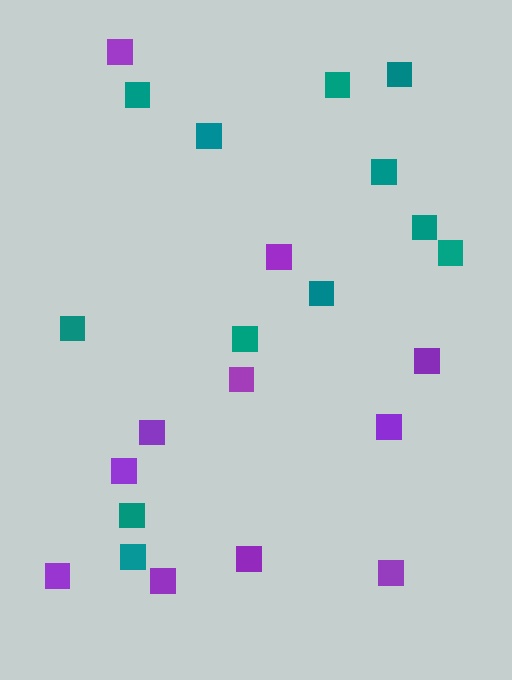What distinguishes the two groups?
There are 2 groups: one group of purple squares (11) and one group of teal squares (12).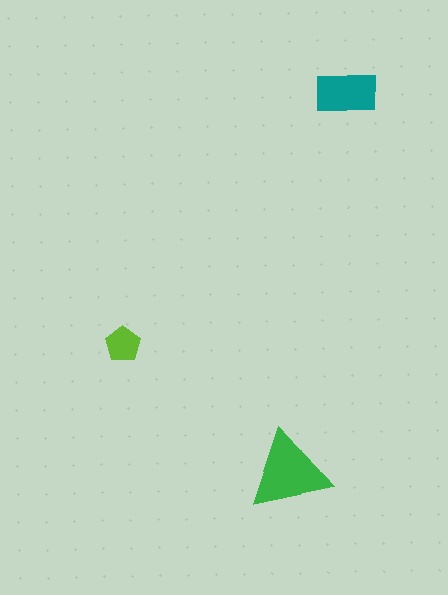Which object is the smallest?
The lime pentagon.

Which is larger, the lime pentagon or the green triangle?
The green triangle.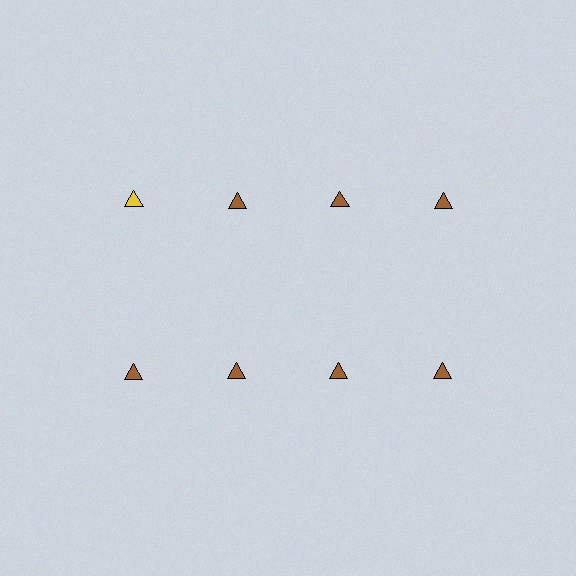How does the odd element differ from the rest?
It has a different color: yellow instead of brown.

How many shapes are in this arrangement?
There are 8 shapes arranged in a grid pattern.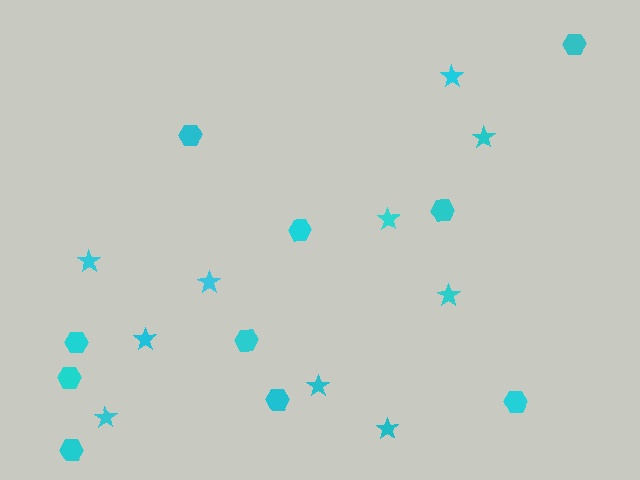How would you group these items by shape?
There are 2 groups: one group of hexagons (10) and one group of stars (10).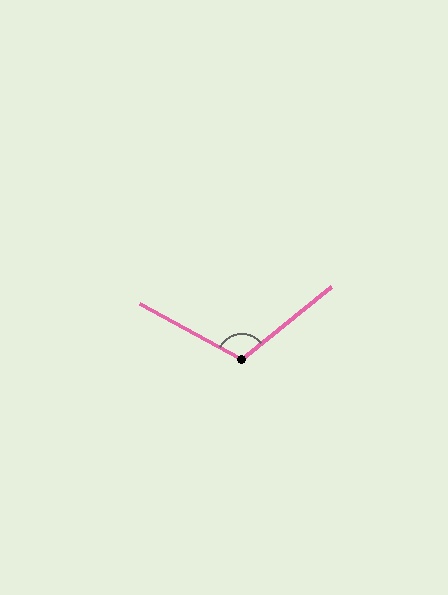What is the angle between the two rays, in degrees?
Approximately 112 degrees.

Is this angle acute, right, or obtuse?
It is obtuse.